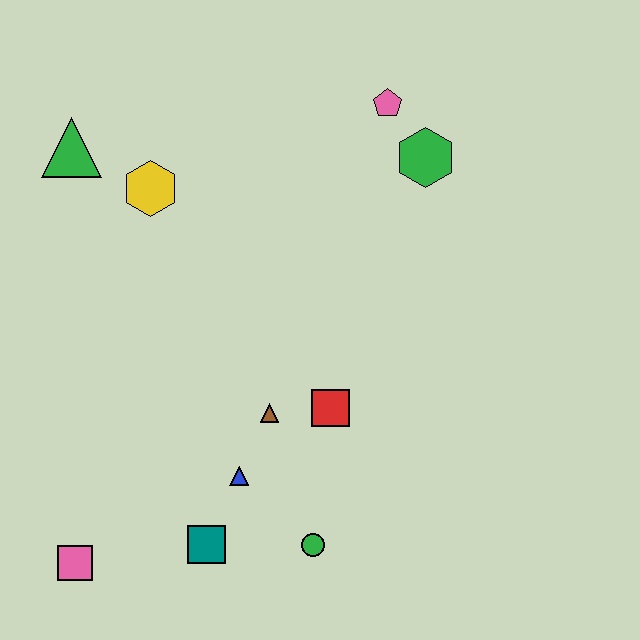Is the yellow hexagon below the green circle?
No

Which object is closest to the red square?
The brown triangle is closest to the red square.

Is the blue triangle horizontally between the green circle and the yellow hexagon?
Yes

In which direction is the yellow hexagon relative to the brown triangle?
The yellow hexagon is above the brown triangle.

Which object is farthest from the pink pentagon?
The pink square is farthest from the pink pentagon.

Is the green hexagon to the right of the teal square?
Yes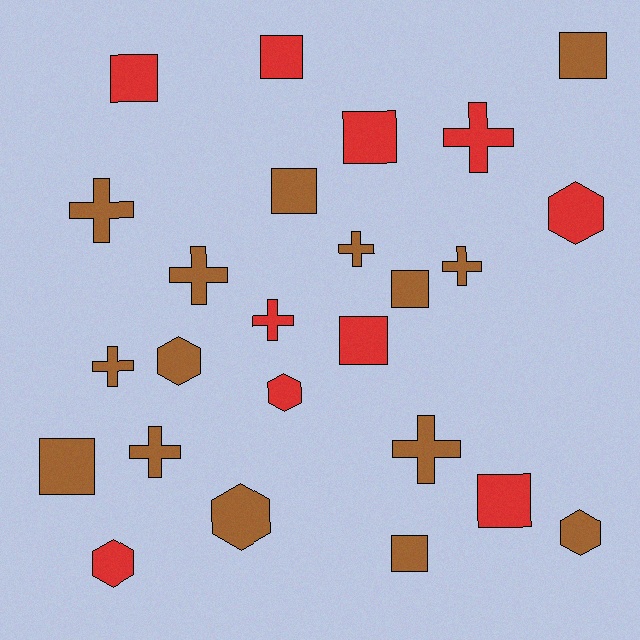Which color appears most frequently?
Brown, with 15 objects.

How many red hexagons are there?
There are 3 red hexagons.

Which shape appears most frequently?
Square, with 10 objects.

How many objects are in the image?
There are 25 objects.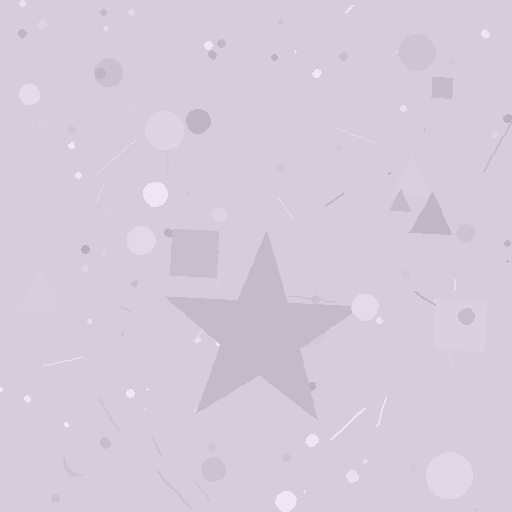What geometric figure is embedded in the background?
A star is embedded in the background.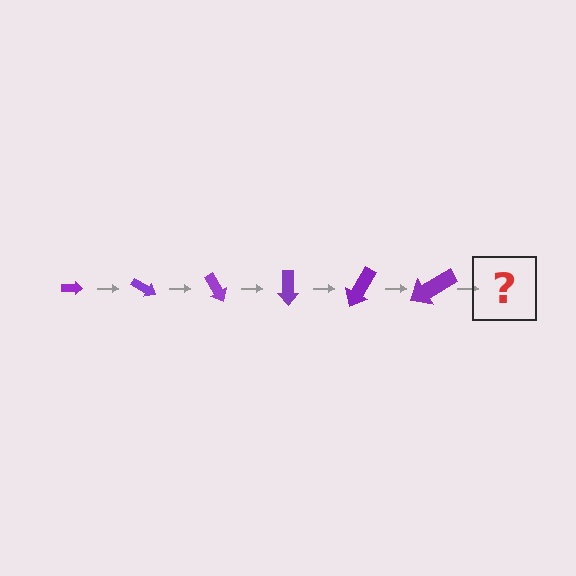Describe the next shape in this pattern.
It should be an arrow, larger than the previous one and rotated 180 degrees from the start.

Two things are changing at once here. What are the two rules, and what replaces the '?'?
The two rules are that the arrow grows larger each step and it rotates 30 degrees each step. The '?' should be an arrow, larger than the previous one and rotated 180 degrees from the start.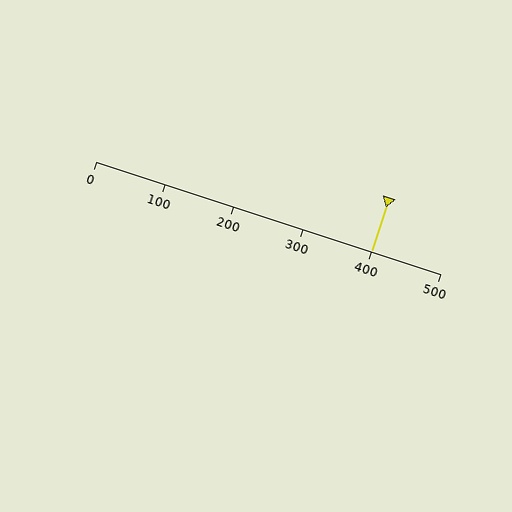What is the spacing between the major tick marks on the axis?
The major ticks are spaced 100 apart.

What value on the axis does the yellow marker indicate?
The marker indicates approximately 400.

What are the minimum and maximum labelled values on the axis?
The axis runs from 0 to 500.